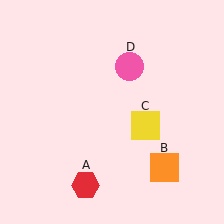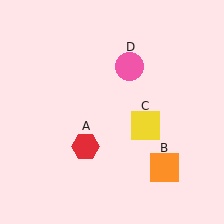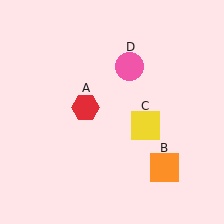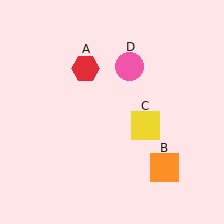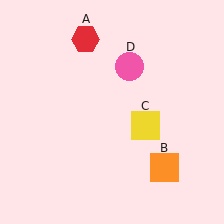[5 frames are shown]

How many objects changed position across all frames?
1 object changed position: red hexagon (object A).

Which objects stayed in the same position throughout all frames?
Orange square (object B) and yellow square (object C) and pink circle (object D) remained stationary.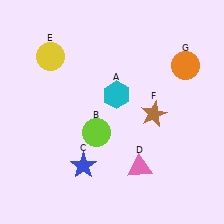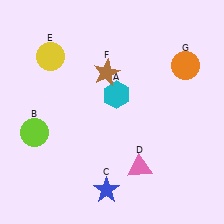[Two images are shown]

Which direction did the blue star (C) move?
The blue star (C) moved down.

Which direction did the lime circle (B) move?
The lime circle (B) moved left.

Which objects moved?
The objects that moved are: the lime circle (B), the blue star (C), the brown star (F).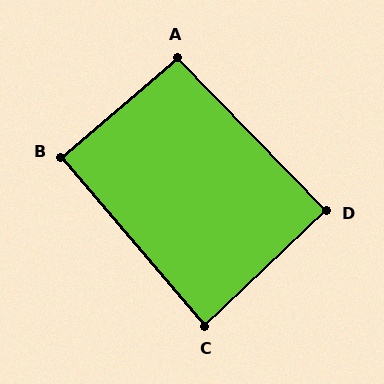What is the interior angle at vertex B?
Approximately 90 degrees (approximately right).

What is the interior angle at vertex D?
Approximately 90 degrees (approximately right).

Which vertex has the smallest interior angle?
C, at approximately 87 degrees.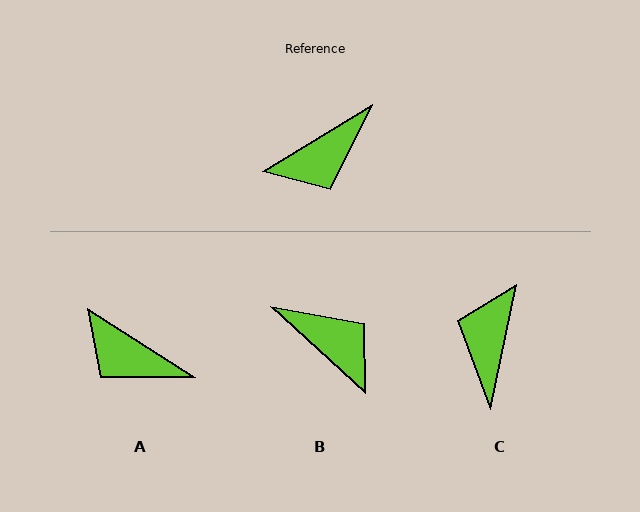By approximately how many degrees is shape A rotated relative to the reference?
Approximately 64 degrees clockwise.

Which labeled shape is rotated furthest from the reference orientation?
C, about 133 degrees away.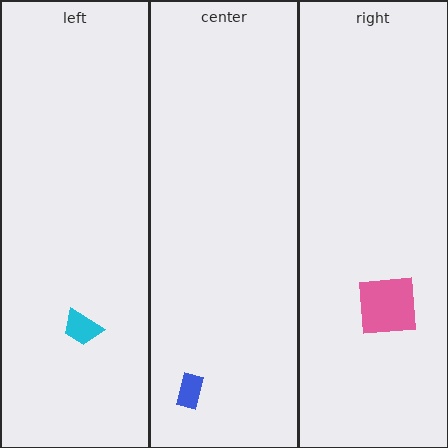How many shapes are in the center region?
1.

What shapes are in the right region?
The pink square.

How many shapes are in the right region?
1.